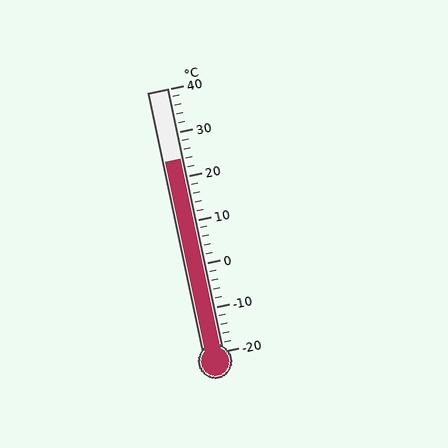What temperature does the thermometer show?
The thermometer shows approximately 24°C.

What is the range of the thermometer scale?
The thermometer scale ranges from -20°C to 40°C.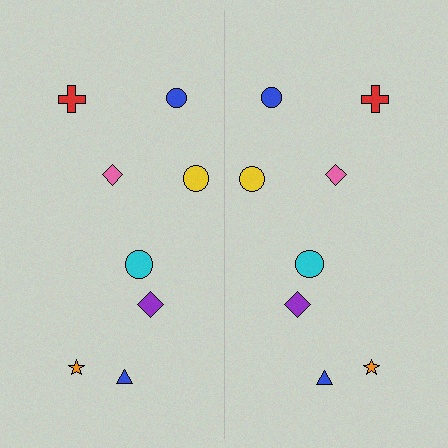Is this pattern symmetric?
Yes, this pattern has bilateral (reflection) symmetry.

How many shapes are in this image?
There are 16 shapes in this image.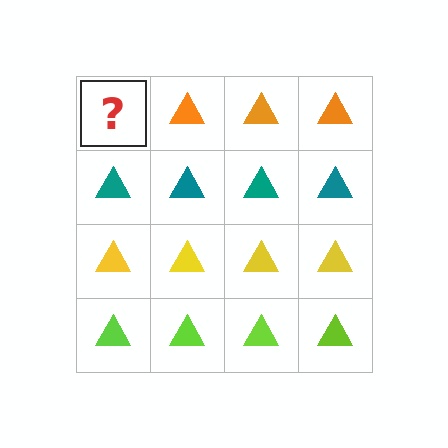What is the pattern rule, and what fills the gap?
The rule is that each row has a consistent color. The gap should be filled with an orange triangle.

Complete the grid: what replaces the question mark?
The question mark should be replaced with an orange triangle.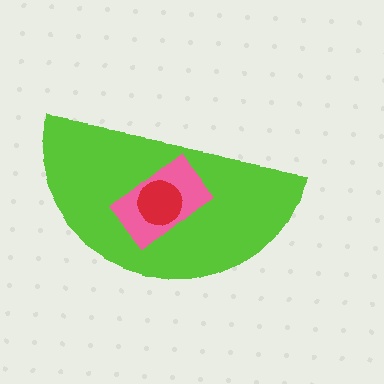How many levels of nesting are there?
3.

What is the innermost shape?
The red circle.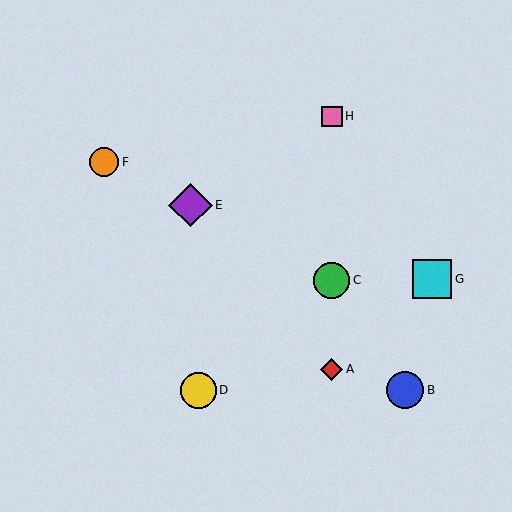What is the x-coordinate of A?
Object A is at x≈332.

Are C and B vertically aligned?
No, C is at x≈332 and B is at x≈405.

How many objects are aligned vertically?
3 objects (A, C, H) are aligned vertically.